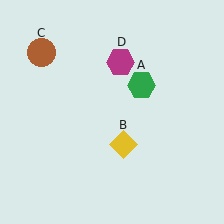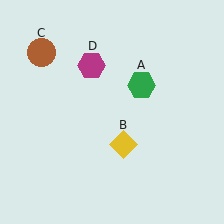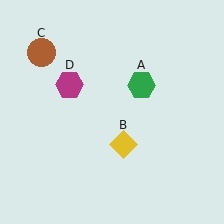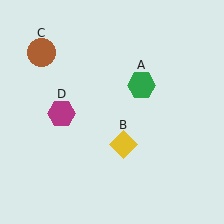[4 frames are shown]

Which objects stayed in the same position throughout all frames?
Green hexagon (object A) and yellow diamond (object B) and brown circle (object C) remained stationary.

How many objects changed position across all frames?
1 object changed position: magenta hexagon (object D).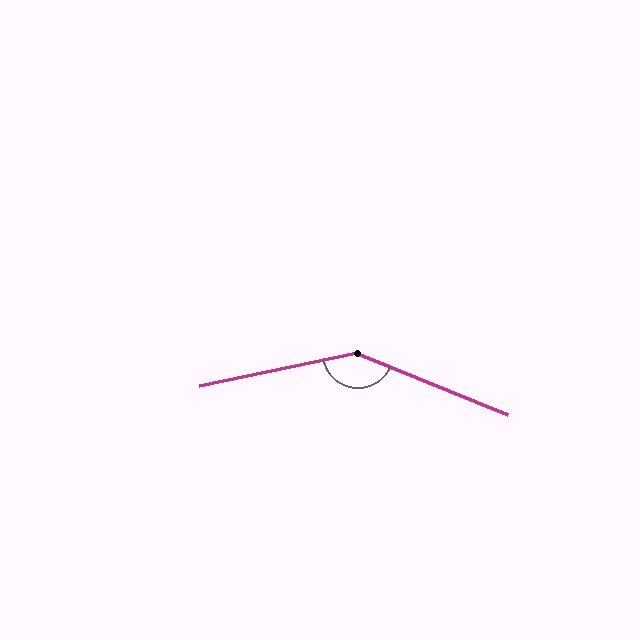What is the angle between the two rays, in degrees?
Approximately 146 degrees.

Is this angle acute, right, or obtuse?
It is obtuse.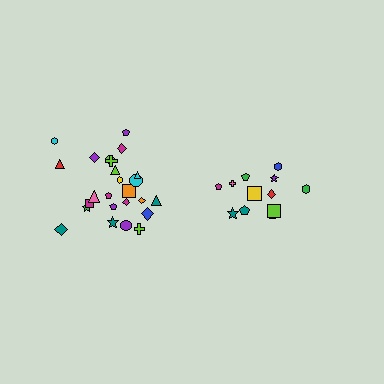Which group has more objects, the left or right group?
The left group.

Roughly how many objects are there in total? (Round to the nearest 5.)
Roughly 35 objects in total.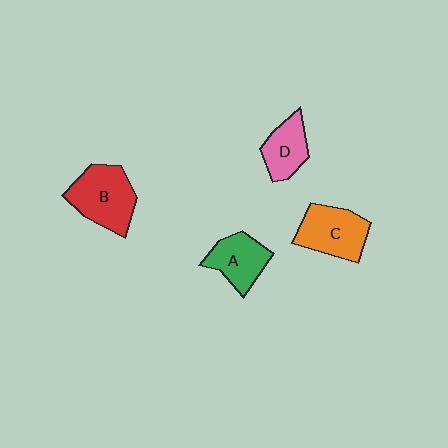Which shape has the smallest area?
Shape D (pink).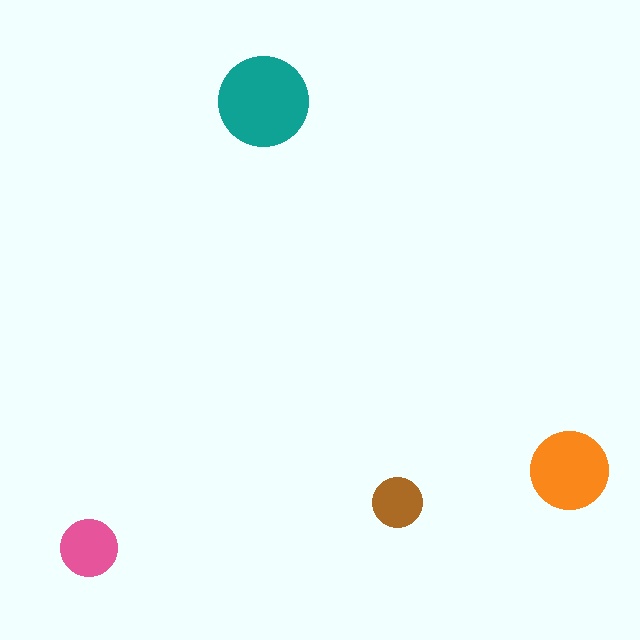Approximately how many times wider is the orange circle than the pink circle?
About 1.5 times wider.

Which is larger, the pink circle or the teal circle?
The teal one.